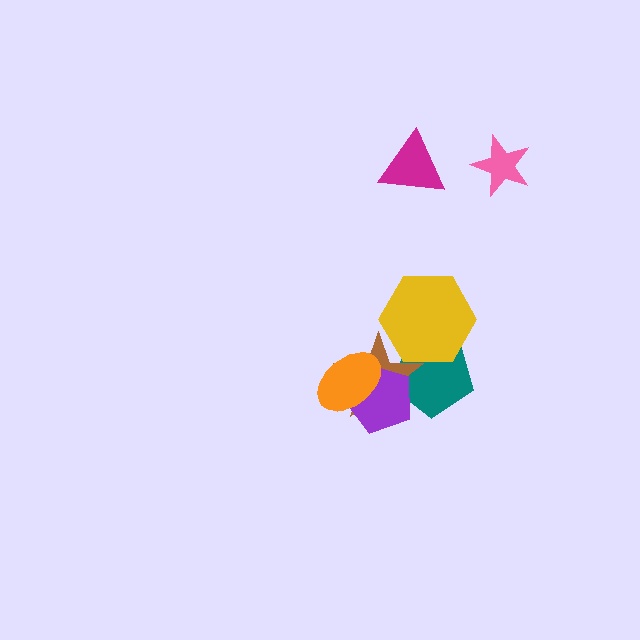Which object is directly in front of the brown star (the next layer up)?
The purple pentagon is directly in front of the brown star.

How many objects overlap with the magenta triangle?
0 objects overlap with the magenta triangle.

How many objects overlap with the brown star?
4 objects overlap with the brown star.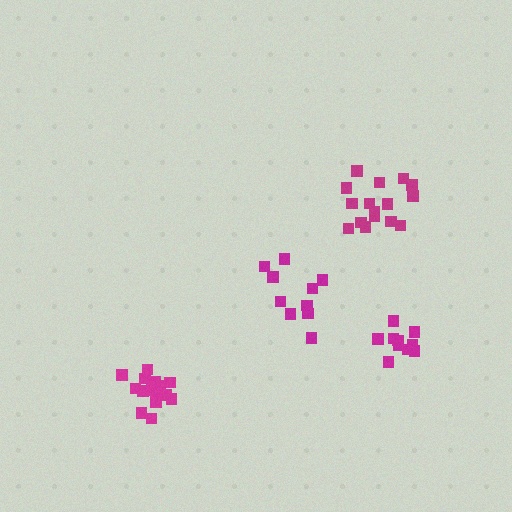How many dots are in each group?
Group 1: 16 dots, Group 2: 10 dots, Group 3: 16 dots, Group 4: 10 dots (52 total).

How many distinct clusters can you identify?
There are 4 distinct clusters.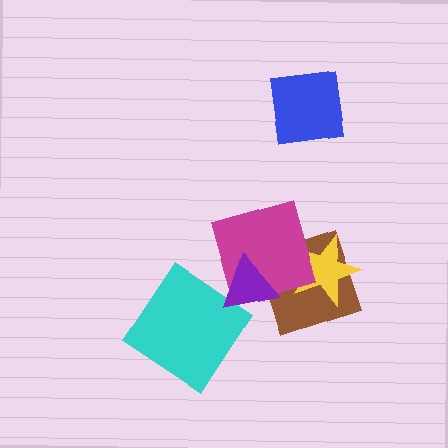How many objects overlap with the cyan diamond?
0 objects overlap with the cyan diamond.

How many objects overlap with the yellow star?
2 objects overlap with the yellow star.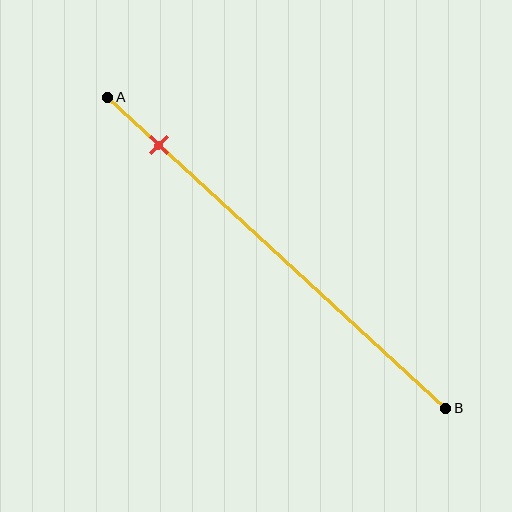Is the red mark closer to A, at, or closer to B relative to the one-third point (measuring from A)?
The red mark is closer to point A than the one-third point of segment AB.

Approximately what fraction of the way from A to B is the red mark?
The red mark is approximately 15% of the way from A to B.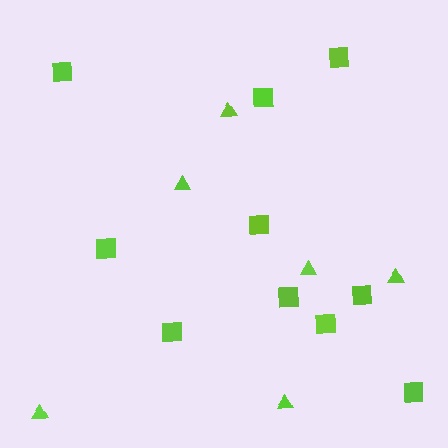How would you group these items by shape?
There are 2 groups: one group of squares (10) and one group of triangles (6).